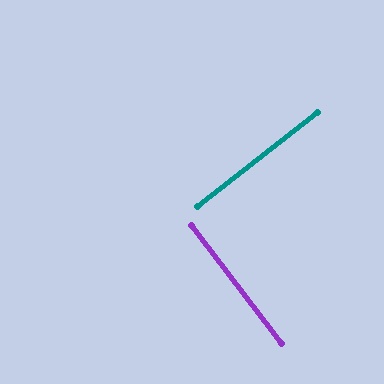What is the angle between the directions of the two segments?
Approximately 89 degrees.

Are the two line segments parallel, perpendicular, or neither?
Perpendicular — they meet at approximately 89°.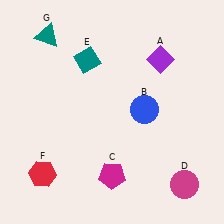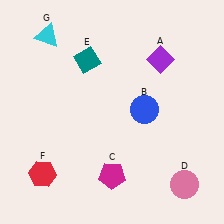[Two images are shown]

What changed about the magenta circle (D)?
In Image 1, D is magenta. In Image 2, it changed to pink.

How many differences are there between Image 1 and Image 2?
There are 2 differences between the two images.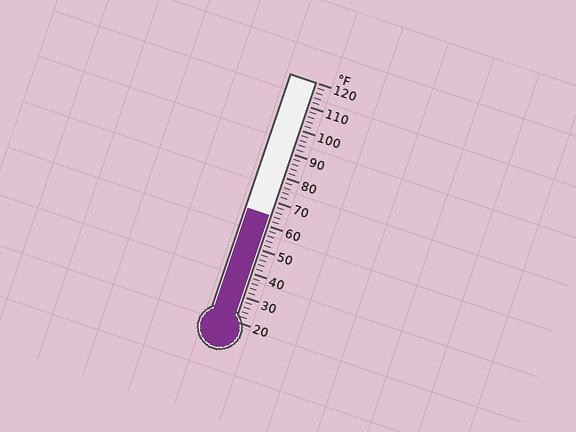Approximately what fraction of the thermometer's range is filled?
The thermometer is filled to approximately 45% of its range.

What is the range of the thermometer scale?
The thermometer scale ranges from 20°F to 120°F.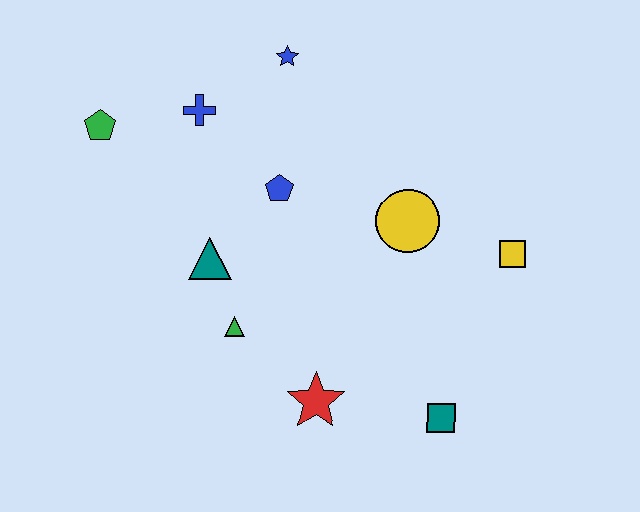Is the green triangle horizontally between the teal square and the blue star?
No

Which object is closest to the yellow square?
The yellow circle is closest to the yellow square.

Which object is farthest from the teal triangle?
The yellow square is farthest from the teal triangle.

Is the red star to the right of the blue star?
Yes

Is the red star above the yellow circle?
No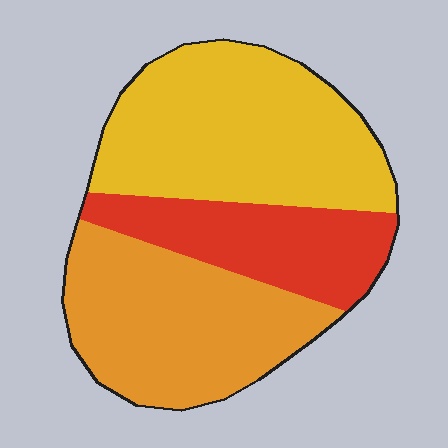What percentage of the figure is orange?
Orange takes up about one third (1/3) of the figure.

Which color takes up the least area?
Red, at roughly 25%.